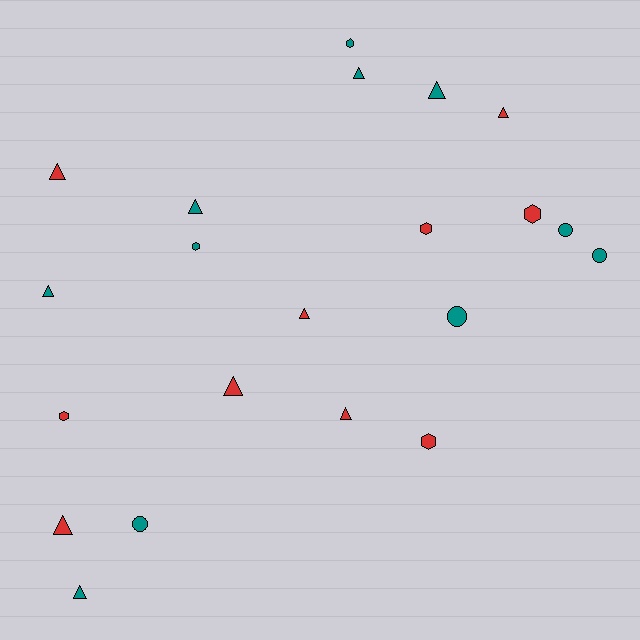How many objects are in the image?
There are 21 objects.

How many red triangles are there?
There are 6 red triangles.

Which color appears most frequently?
Teal, with 11 objects.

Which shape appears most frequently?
Triangle, with 11 objects.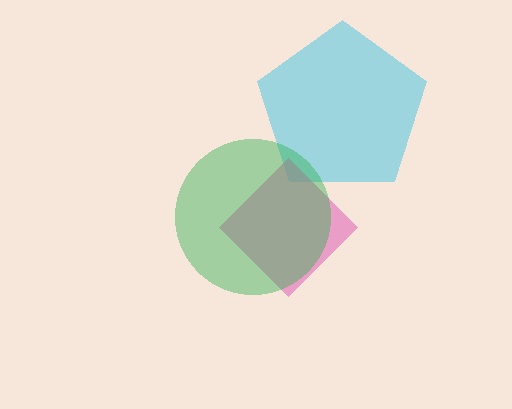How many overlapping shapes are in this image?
There are 3 overlapping shapes in the image.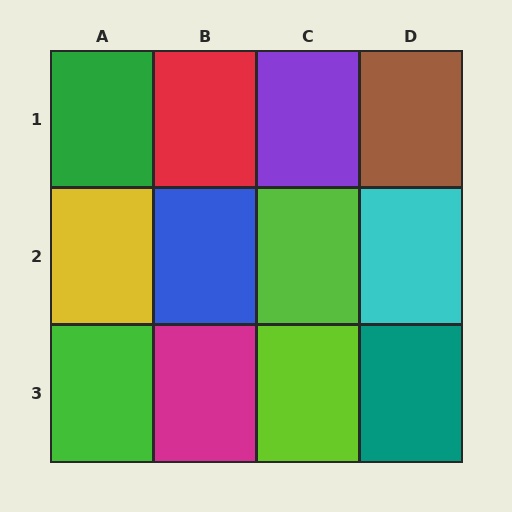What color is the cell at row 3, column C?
Lime.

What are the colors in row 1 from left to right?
Green, red, purple, brown.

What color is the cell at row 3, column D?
Teal.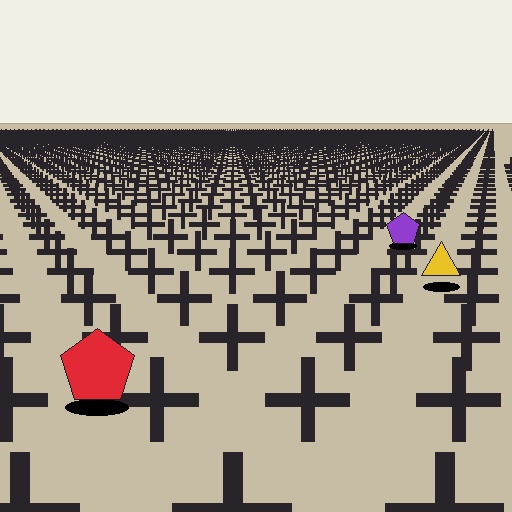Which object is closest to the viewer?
The red pentagon is closest. The texture marks near it are larger and more spread out.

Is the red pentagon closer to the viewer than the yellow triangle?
Yes. The red pentagon is closer — you can tell from the texture gradient: the ground texture is coarser near it.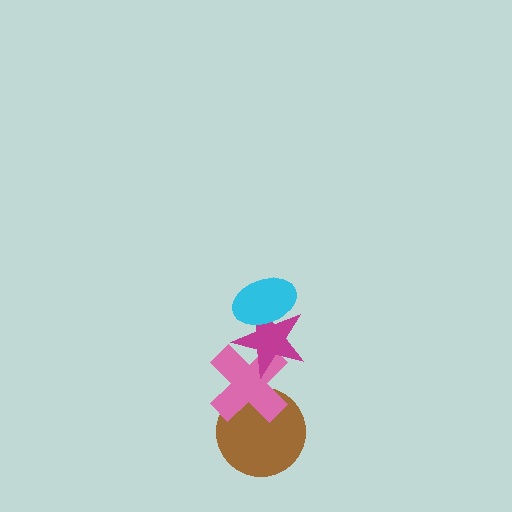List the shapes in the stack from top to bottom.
From top to bottom: the cyan ellipse, the magenta star, the pink cross, the brown circle.